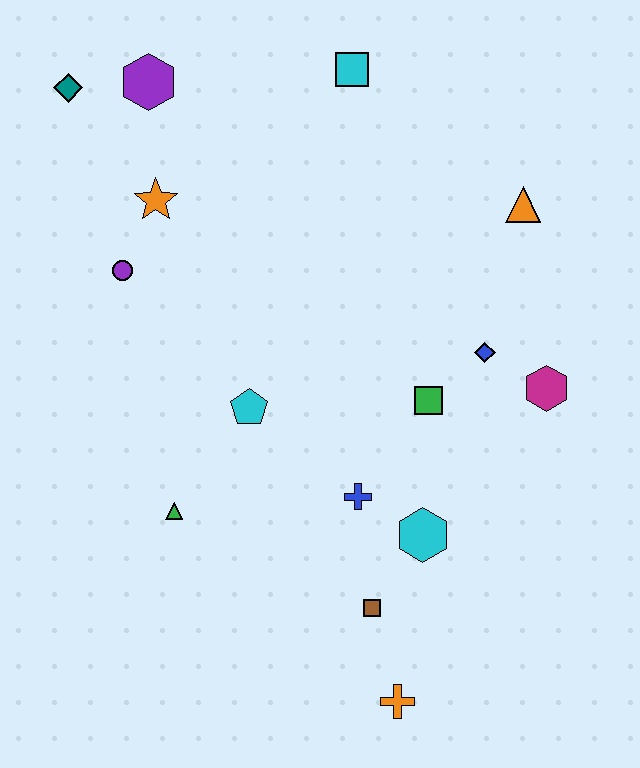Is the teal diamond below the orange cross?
No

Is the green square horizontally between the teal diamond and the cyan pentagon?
No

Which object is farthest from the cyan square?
The orange cross is farthest from the cyan square.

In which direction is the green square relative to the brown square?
The green square is above the brown square.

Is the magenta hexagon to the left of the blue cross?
No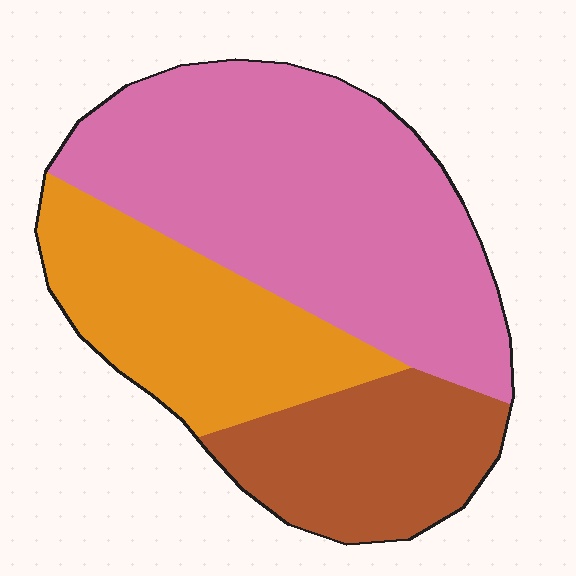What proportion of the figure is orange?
Orange covers around 25% of the figure.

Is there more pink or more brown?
Pink.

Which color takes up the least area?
Brown, at roughly 20%.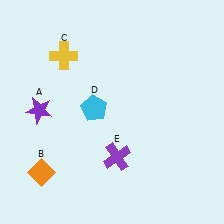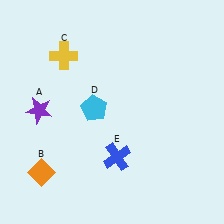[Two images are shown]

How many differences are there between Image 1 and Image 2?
There is 1 difference between the two images.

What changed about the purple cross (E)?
In Image 1, E is purple. In Image 2, it changed to blue.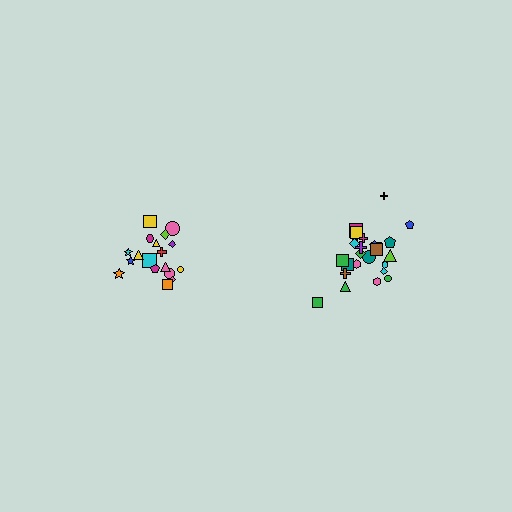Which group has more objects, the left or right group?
The right group.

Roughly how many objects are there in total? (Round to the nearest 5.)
Roughly 45 objects in total.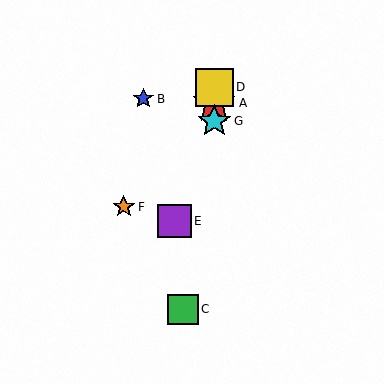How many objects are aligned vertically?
3 objects (A, D, G) are aligned vertically.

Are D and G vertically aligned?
Yes, both are at x≈214.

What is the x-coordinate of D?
Object D is at x≈214.